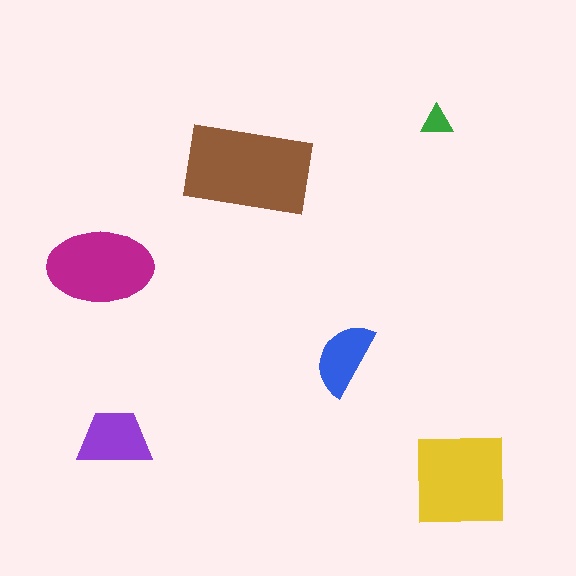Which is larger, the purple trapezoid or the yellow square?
The yellow square.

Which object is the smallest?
The green triangle.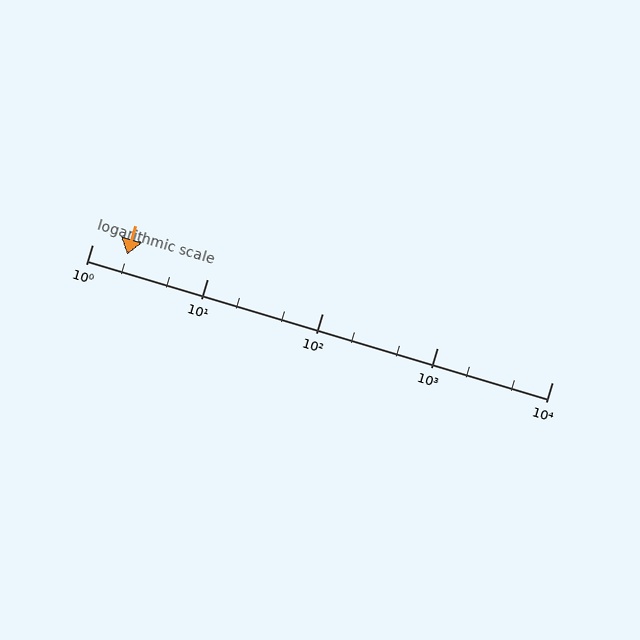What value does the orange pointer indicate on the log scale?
The pointer indicates approximately 2.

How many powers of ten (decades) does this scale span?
The scale spans 4 decades, from 1 to 10000.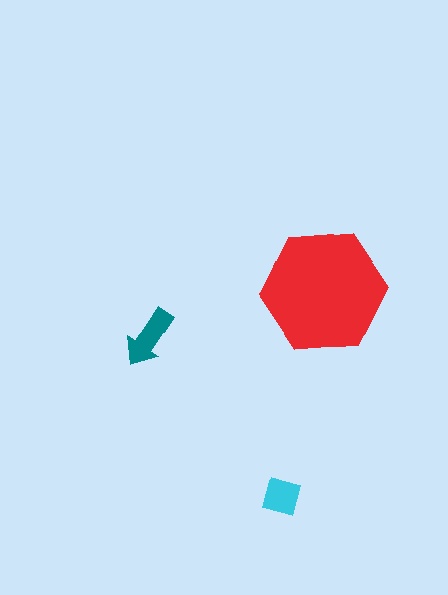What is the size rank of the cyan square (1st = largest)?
3rd.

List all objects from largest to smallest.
The red hexagon, the teal arrow, the cyan square.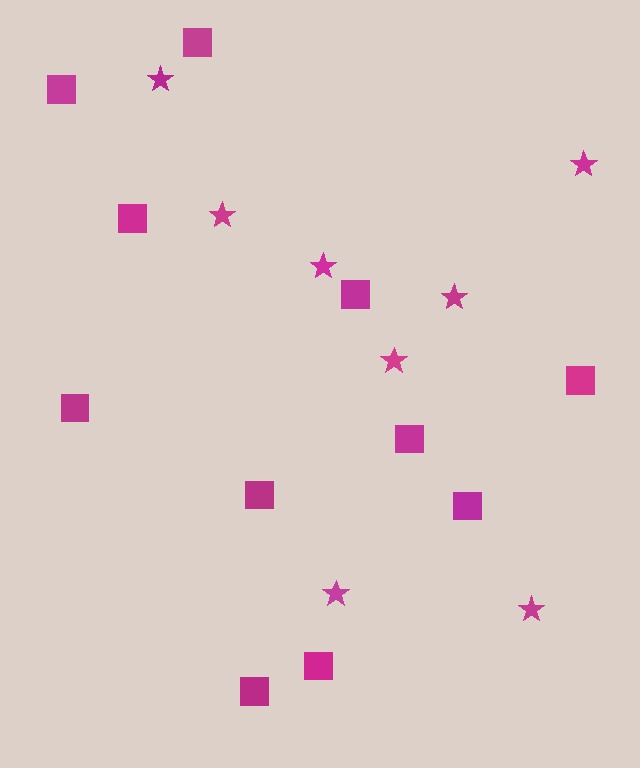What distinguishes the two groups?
There are 2 groups: one group of stars (8) and one group of squares (11).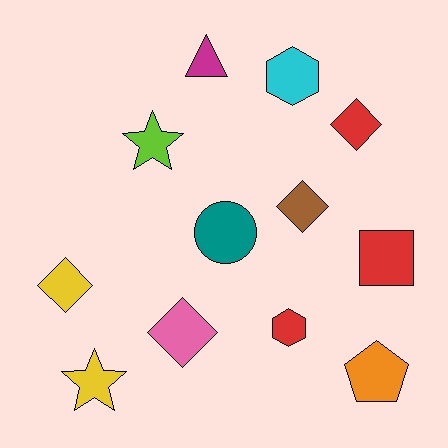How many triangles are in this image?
There is 1 triangle.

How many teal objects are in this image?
There is 1 teal object.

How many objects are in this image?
There are 12 objects.